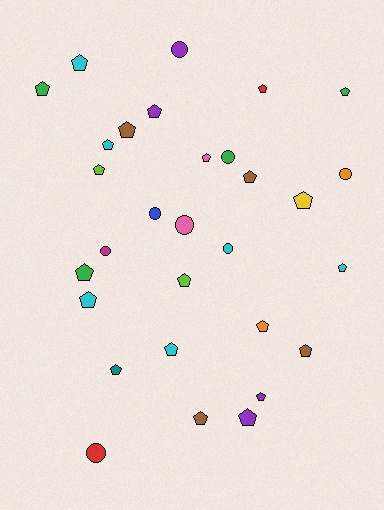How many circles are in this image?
There are 8 circles.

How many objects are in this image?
There are 30 objects.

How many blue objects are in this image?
There is 1 blue object.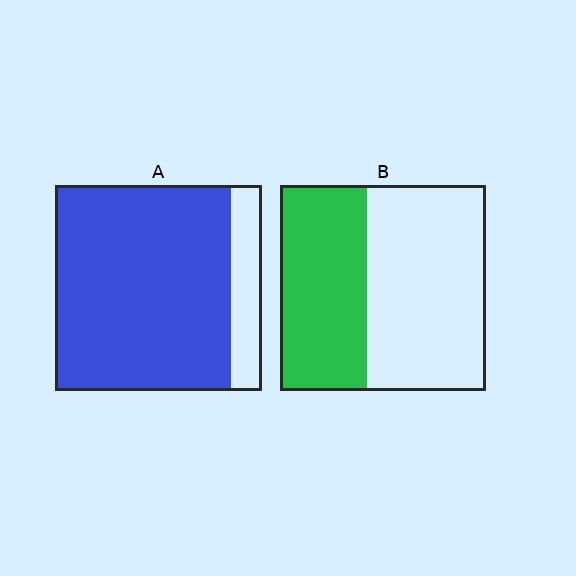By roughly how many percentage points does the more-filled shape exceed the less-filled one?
By roughly 45 percentage points (A over B).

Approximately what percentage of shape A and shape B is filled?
A is approximately 85% and B is approximately 40%.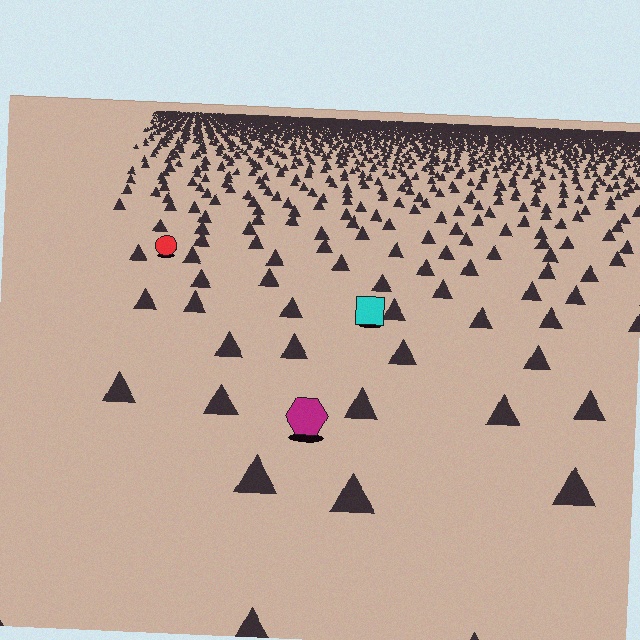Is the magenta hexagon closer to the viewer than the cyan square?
Yes. The magenta hexagon is closer — you can tell from the texture gradient: the ground texture is coarser near it.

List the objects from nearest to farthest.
From nearest to farthest: the magenta hexagon, the cyan square, the red circle.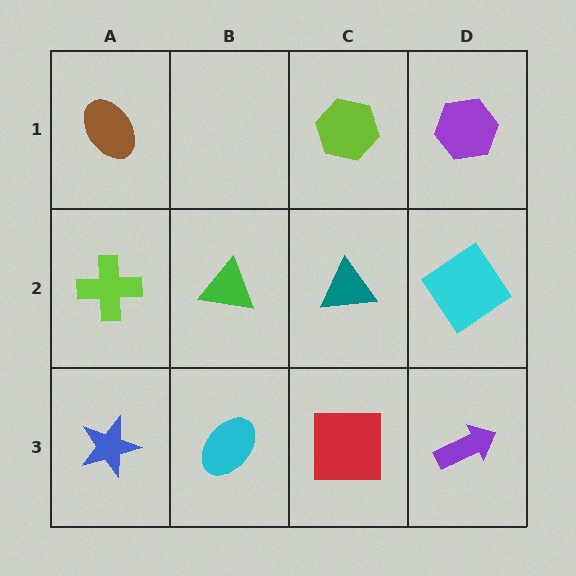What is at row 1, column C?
A lime hexagon.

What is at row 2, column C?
A teal triangle.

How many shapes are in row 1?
3 shapes.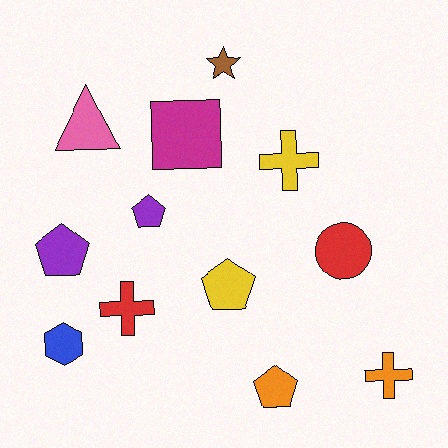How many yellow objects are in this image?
There are 2 yellow objects.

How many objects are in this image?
There are 12 objects.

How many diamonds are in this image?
There are no diamonds.